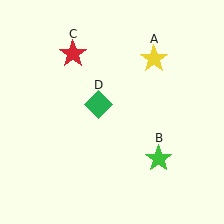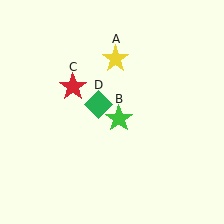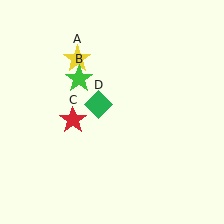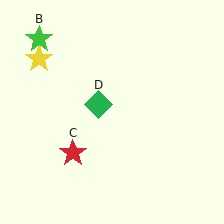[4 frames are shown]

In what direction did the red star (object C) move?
The red star (object C) moved down.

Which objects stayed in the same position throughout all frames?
Green diamond (object D) remained stationary.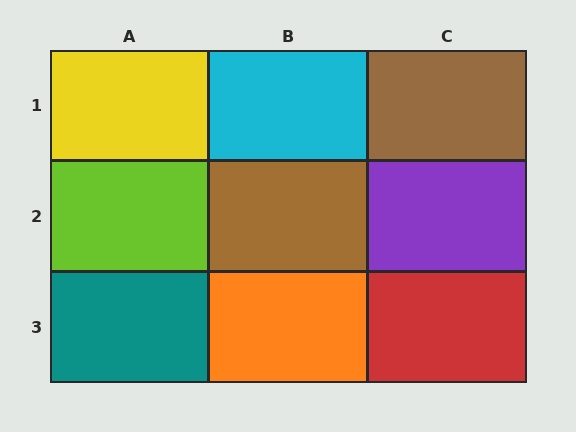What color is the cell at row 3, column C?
Red.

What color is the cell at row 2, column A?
Lime.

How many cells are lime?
1 cell is lime.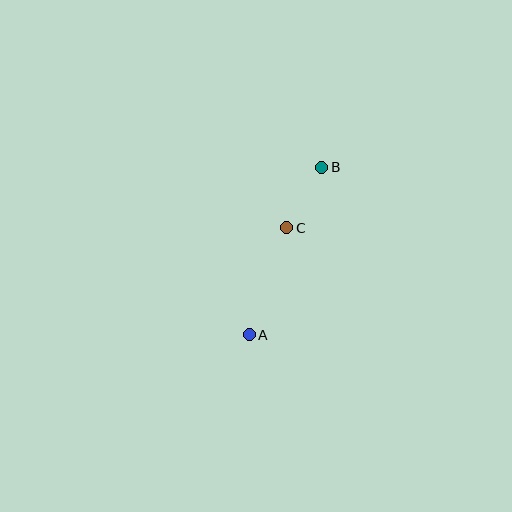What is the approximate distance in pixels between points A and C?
The distance between A and C is approximately 114 pixels.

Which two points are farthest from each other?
Points A and B are farthest from each other.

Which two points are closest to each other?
Points B and C are closest to each other.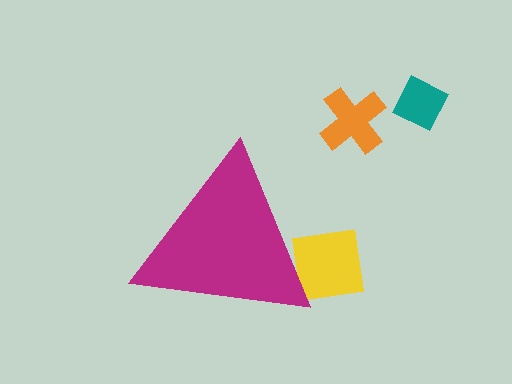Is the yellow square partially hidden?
Yes, the yellow square is partially hidden behind the magenta triangle.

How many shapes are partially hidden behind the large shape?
1 shape is partially hidden.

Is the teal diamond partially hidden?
No, the teal diamond is fully visible.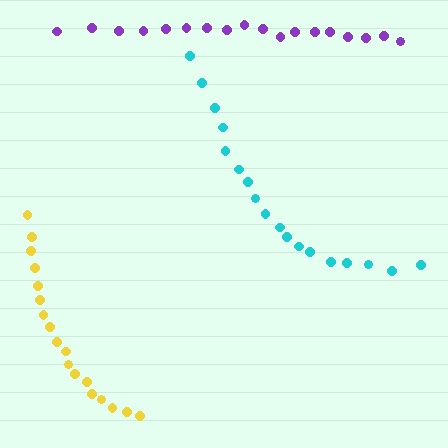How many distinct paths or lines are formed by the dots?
There are 3 distinct paths.